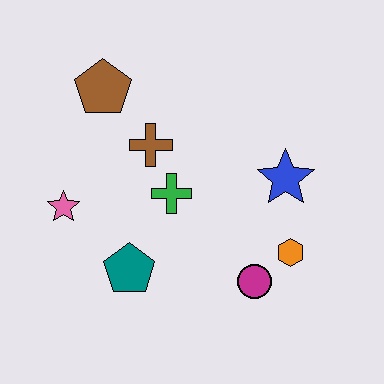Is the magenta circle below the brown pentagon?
Yes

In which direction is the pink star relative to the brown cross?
The pink star is to the left of the brown cross.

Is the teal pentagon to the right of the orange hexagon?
No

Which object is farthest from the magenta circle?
The brown pentagon is farthest from the magenta circle.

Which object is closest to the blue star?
The orange hexagon is closest to the blue star.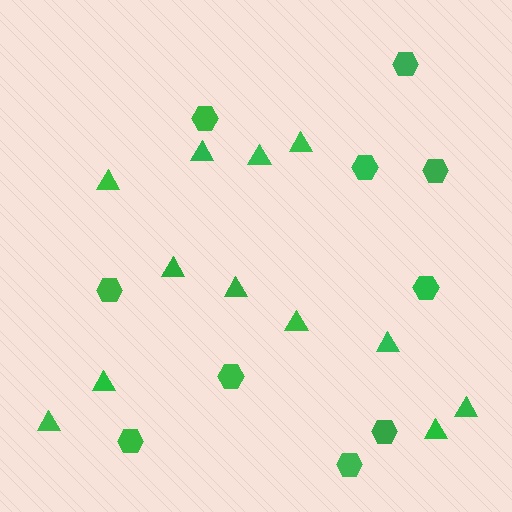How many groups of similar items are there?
There are 2 groups: one group of hexagons (10) and one group of triangles (12).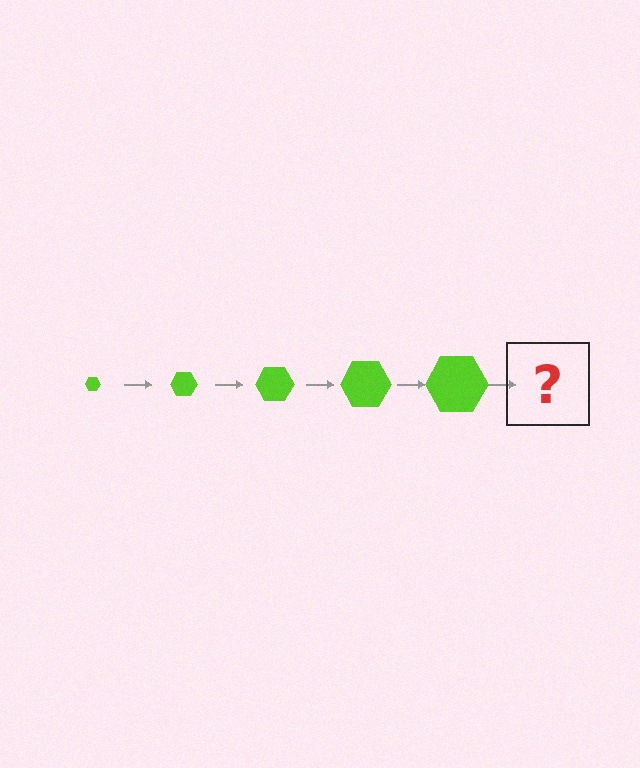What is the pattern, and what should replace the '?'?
The pattern is that the hexagon gets progressively larger each step. The '?' should be a lime hexagon, larger than the previous one.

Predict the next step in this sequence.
The next step is a lime hexagon, larger than the previous one.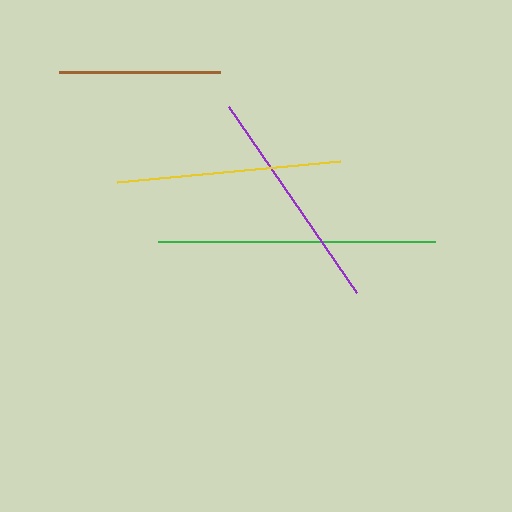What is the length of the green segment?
The green segment is approximately 278 pixels long.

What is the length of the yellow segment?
The yellow segment is approximately 225 pixels long.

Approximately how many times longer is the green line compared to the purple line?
The green line is approximately 1.2 times the length of the purple line.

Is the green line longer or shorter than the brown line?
The green line is longer than the brown line.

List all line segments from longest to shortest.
From longest to shortest: green, purple, yellow, brown.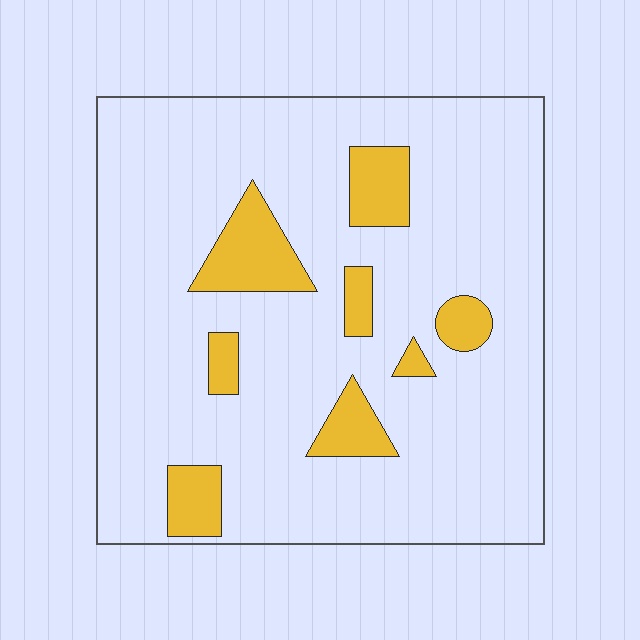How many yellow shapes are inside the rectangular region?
8.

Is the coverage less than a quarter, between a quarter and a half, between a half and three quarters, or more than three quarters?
Less than a quarter.